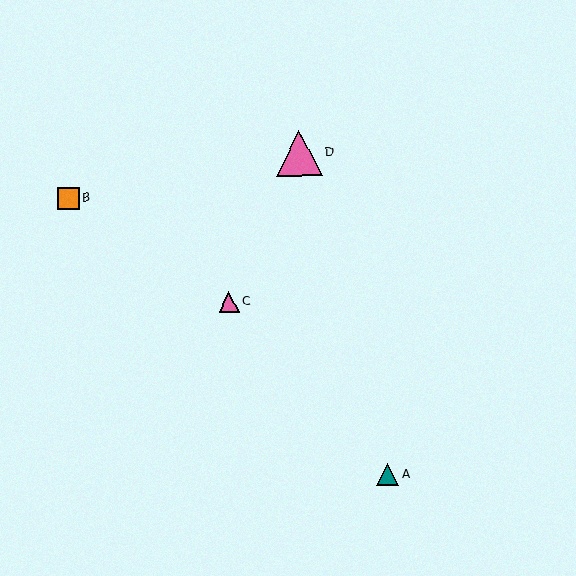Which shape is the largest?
The pink triangle (labeled D) is the largest.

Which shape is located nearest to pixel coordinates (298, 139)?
The pink triangle (labeled D) at (299, 153) is nearest to that location.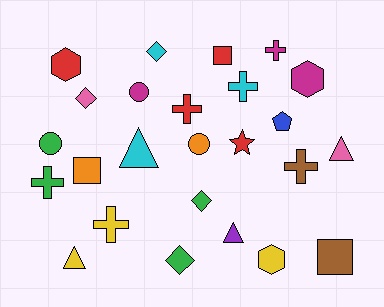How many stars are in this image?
There is 1 star.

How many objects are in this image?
There are 25 objects.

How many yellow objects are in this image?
There are 3 yellow objects.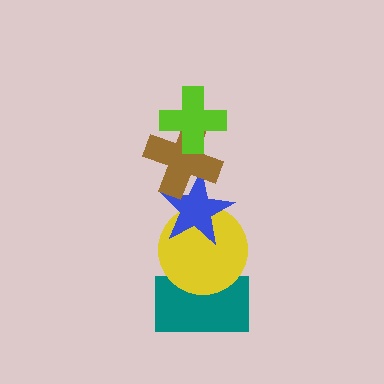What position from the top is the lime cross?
The lime cross is 1st from the top.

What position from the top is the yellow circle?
The yellow circle is 4th from the top.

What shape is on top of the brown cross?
The lime cross is on top of the brown cross.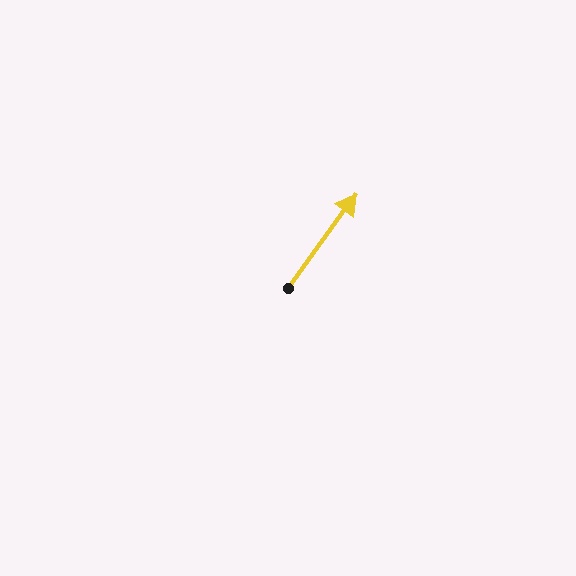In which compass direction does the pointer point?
Northeast.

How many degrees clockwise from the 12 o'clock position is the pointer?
Approximately 36 degrees.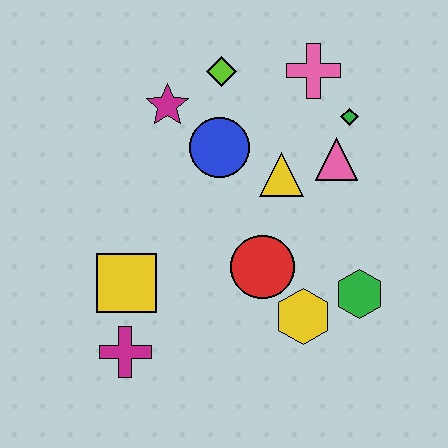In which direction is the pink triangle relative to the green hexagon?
The pink triangle is above the green hexagon.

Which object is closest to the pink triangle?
The green diamond is closest to the pink triangle.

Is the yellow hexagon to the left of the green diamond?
Yes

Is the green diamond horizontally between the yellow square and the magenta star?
No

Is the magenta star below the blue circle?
No